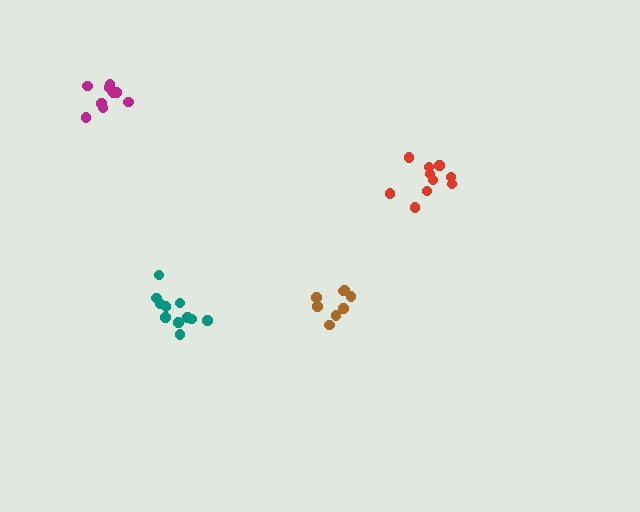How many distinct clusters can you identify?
There are 4 distinct clusters.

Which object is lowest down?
The teal cluster is bottommost.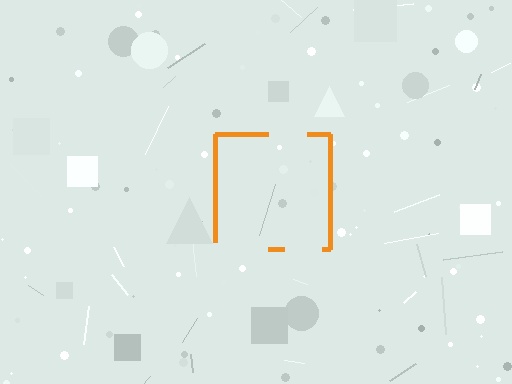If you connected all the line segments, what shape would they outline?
They would outline a square.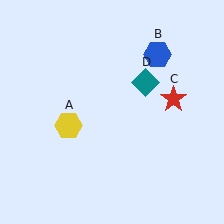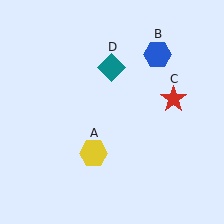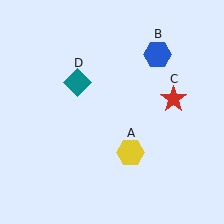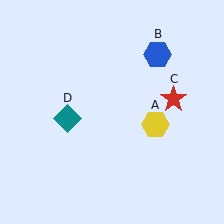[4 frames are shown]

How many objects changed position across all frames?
2 objects changed position: yellow hexagon (object A), teal diamond (object D).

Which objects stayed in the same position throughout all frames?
Blue hexagon (object B) and red star (object C) remained stationary.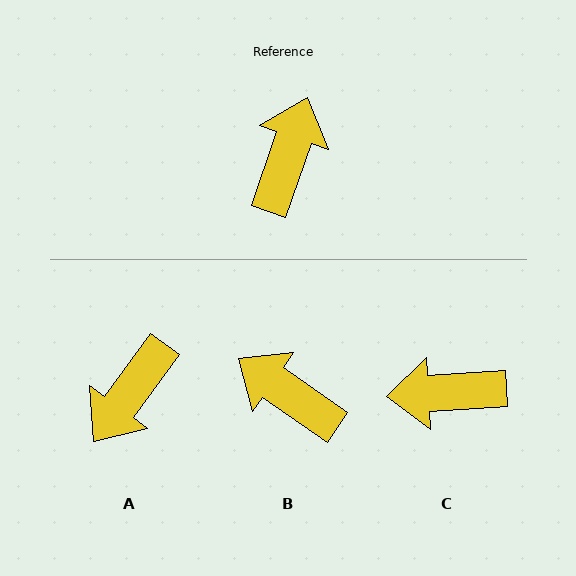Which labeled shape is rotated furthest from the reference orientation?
A, about 163 degrees away.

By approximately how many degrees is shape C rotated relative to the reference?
Approximately 113 degrees counter-clockwise.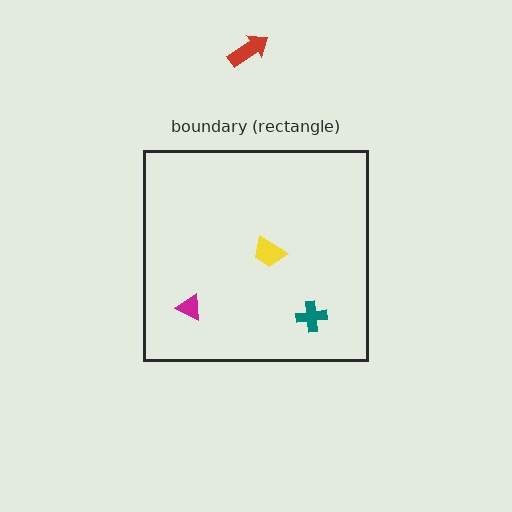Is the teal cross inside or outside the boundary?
Inside.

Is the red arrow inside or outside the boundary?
Outside.